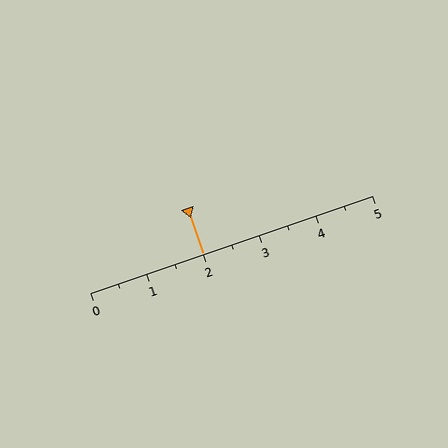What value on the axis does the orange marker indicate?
The marker indicates approximately 2.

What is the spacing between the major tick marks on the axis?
The major ticks are spaced 1 apart.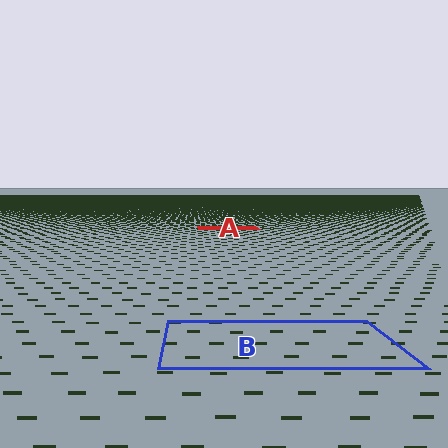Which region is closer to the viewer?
Region B is closer. The texture elements there are larger and more spread out.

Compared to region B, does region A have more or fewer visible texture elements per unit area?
Region A has more texture elements per unit area — they are packed more densely because it is farther away.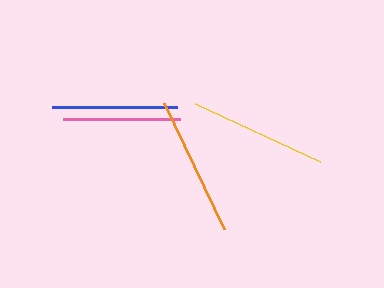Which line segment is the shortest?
The pink line is the shortest at approximately 117 pixels.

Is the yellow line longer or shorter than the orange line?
The orange line is longer than the yellow line.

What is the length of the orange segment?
The orange segment is approximately 140 pixels long.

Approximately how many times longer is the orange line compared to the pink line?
The orange line is approximately 1.2 times the length of the pink line.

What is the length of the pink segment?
The pink segment is approximately 117 pixels long.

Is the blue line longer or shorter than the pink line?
The blue line is longer than the pink line.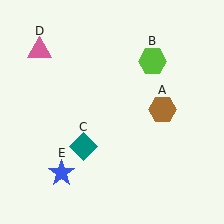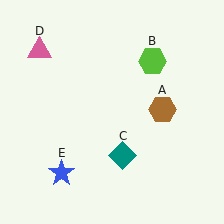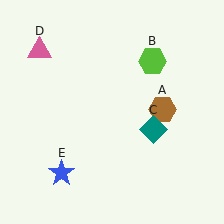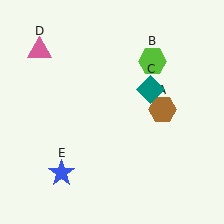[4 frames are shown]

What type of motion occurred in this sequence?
The teal diamond (object C) rotated counterclockwise around the center of the scene.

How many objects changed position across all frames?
1 object changed position: teal diamond (object C).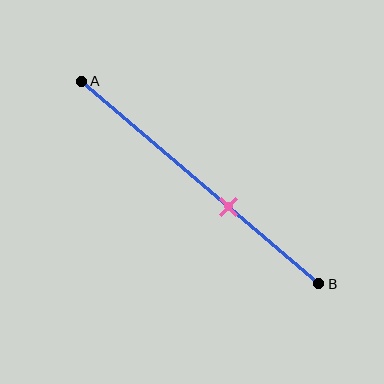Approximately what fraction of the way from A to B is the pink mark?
The pink mark is approximately 60% of the way from A to B.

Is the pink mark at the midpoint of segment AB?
No, the mark is at about 60% from A, not at the 50% midpoint.